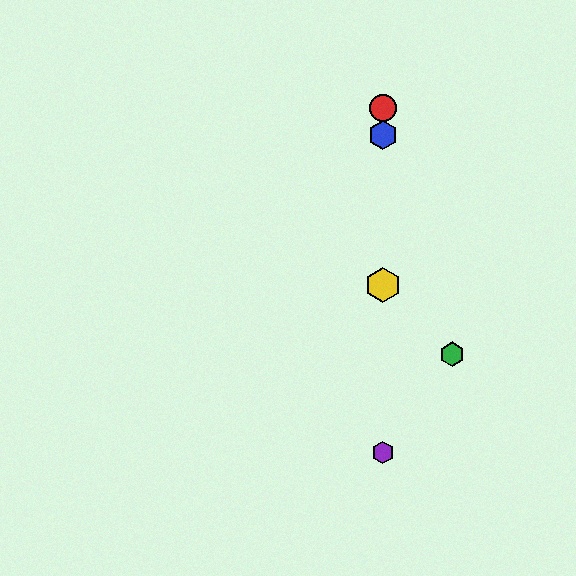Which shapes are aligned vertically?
The red circle, the blue hexagon, the yellow hexagon, the purple hexagon are aligned vertically.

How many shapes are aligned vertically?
4 shapes (the red circle, the blue hexagon, the yellow hexagon, the purple hexagon) are aligned vertically.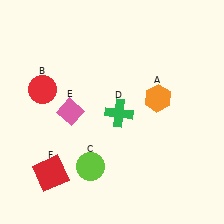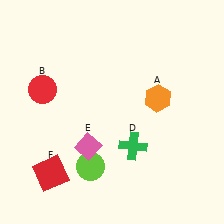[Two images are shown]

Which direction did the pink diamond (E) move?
The pink diamond (E) moved down.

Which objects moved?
The objects that moved are: the green cross (D), the pink diamond (E).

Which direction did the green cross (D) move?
The green cross (D) moved down.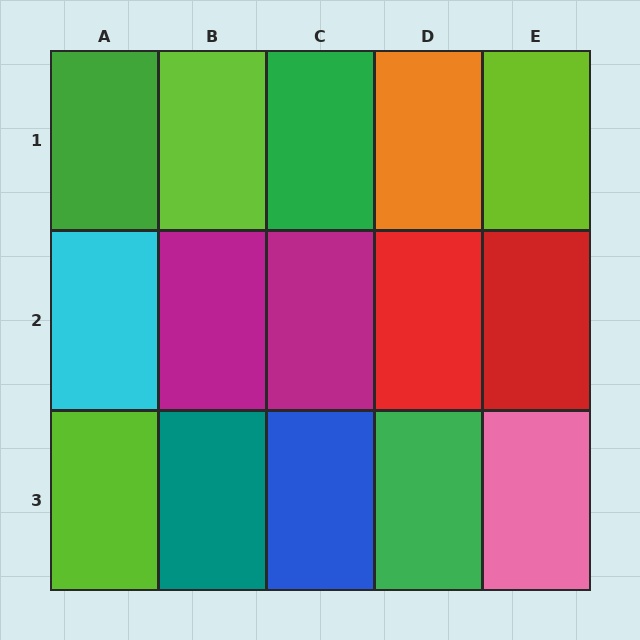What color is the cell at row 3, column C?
Blue.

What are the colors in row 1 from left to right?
Green, lime, green, orange, lime.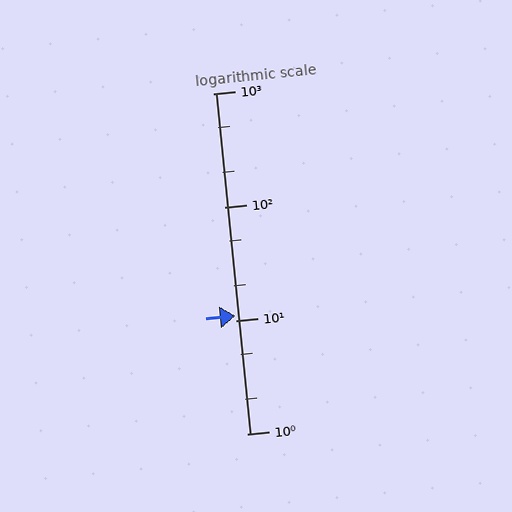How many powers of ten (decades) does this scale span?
The scale spans 3 decades, from 1 to 1000.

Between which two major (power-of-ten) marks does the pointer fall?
The pointer is between 10 and 100.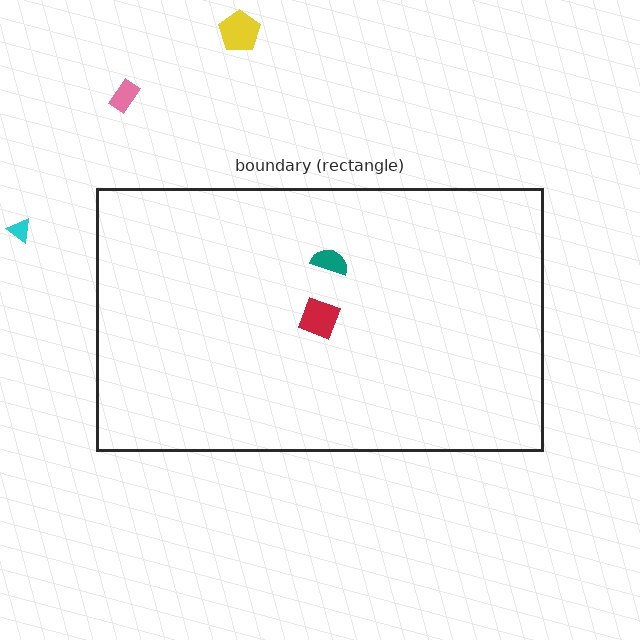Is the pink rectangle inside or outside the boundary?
Outside.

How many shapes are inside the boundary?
2 inside, 3 outside.